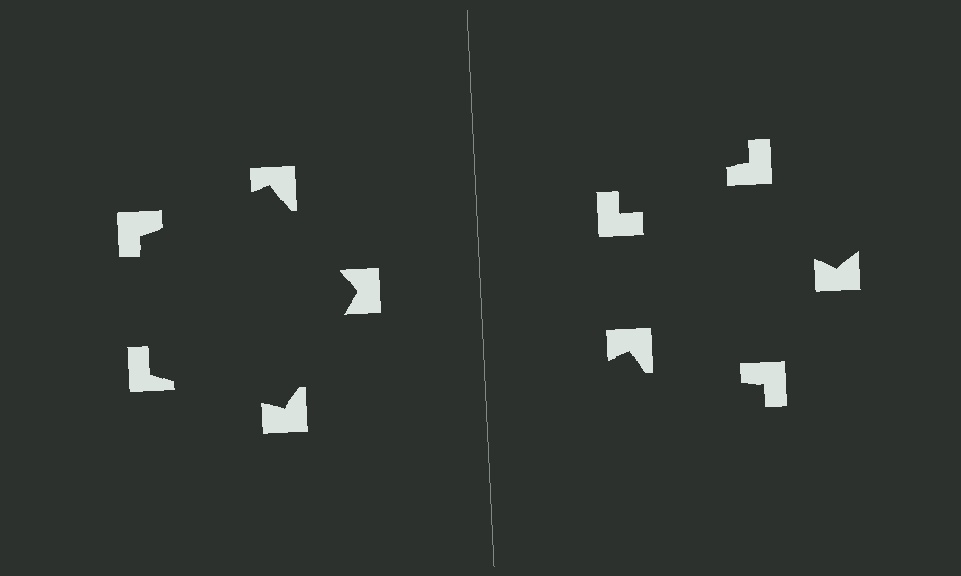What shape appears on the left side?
An illusory pentagon.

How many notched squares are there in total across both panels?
10 — 5 on each side.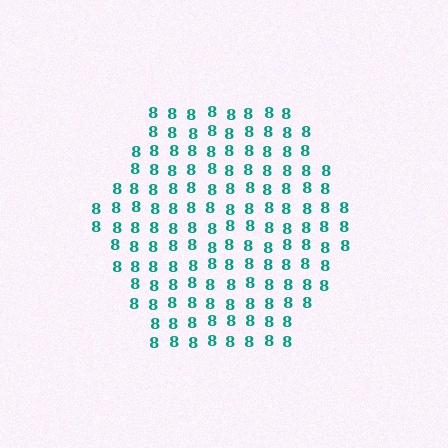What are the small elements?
The small elements are digit 8's.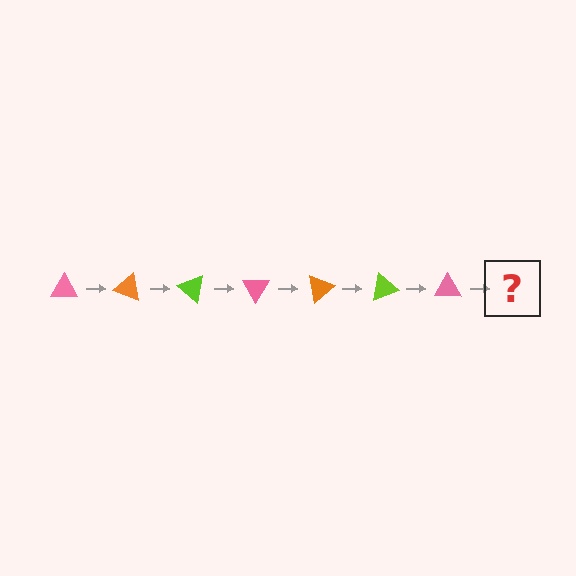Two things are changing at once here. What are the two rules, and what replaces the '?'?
The two rules are that it rotates 20 degrees each step and the color cycles through pink, orange, and lime. The '?' should be an orange triangle, rotated 140 degrees from the start.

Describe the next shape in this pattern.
It should be an orange triangle, rotated 140 degrees from the start.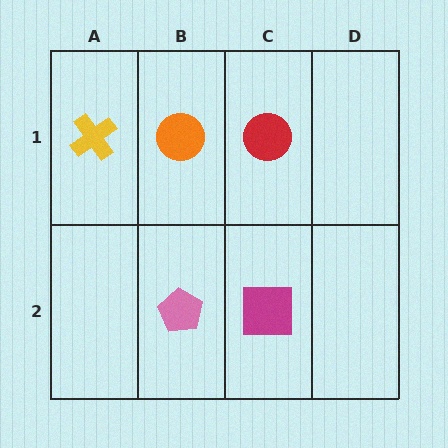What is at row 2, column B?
A pink pentagon.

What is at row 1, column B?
An orange circle.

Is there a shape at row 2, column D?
No, that cell is empty.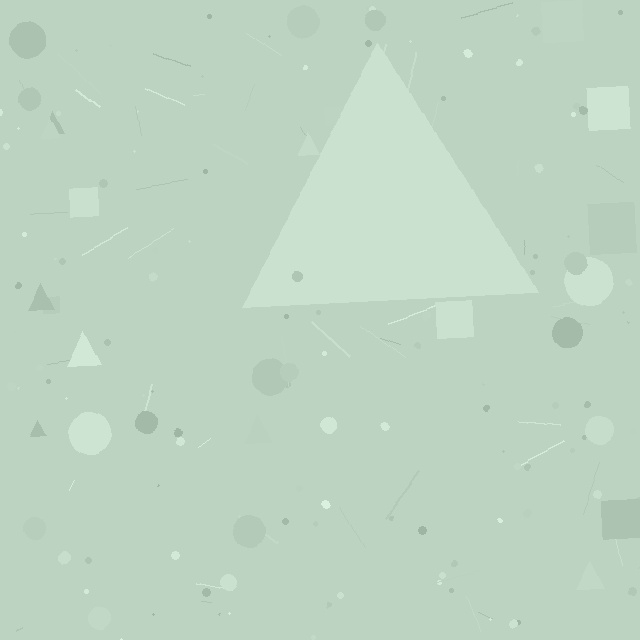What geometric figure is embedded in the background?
A triangle is embedded in the background.